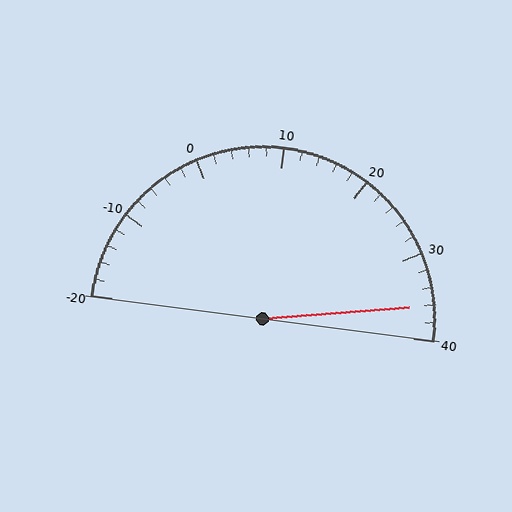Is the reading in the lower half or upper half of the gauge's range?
The reading is in the upper half of the range (-20 to 40).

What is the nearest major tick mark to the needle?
The nearest major tick mark is 40.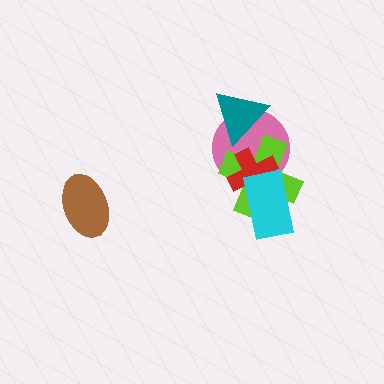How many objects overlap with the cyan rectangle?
3 objects overlap with the cyan rectangle.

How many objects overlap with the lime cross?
4 objects overlap with the lime cross.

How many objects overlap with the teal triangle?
2 objects overlap with the teal triangle.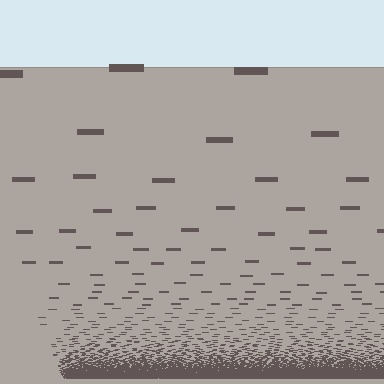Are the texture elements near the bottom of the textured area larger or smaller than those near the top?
Smaller. The gradient is inverted — elements near the bottom are smaller and denser.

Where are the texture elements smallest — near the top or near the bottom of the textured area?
Near the bottom.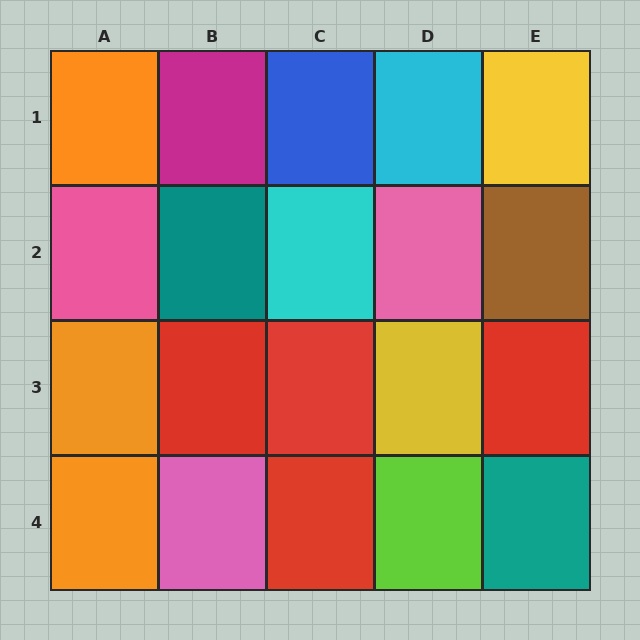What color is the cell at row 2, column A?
Pink.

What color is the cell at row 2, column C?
Cyan.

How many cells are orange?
3 cells are orange.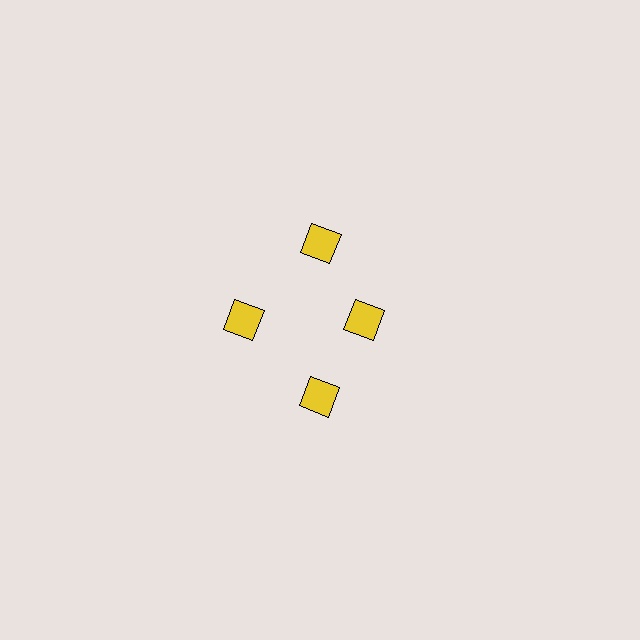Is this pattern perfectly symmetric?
No. The 4 yellow diamonds are arranged in a ring, but one element near the 3 o'clock position is pulled inward toward the center, breaking the 4-fold rotational symmetry.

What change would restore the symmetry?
The symmetry would be restored by moving it outward, back onto the ring so that all 4 diamonds sit at equal angles and equal distance from the center.